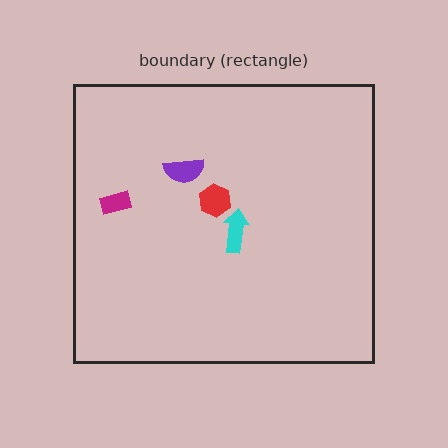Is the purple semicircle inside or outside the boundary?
Inside.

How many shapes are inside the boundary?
4 inside, 0 outside.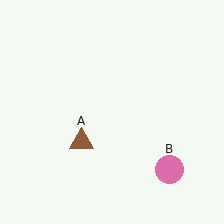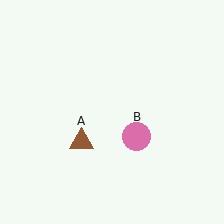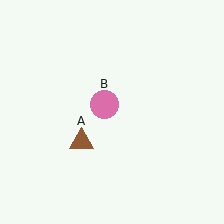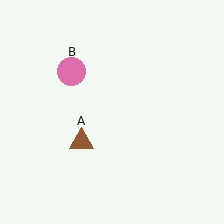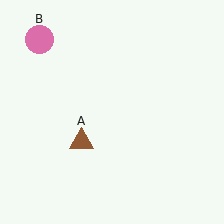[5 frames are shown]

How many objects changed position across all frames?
1 object changed position: pink circle (object B).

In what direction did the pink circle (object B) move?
The pink circle (object B) moved up and to the left.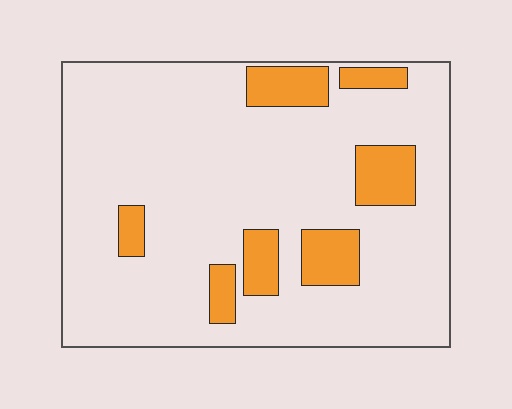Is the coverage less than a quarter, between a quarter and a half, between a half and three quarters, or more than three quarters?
Less than a quarter.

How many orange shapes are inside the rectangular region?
7.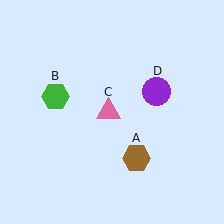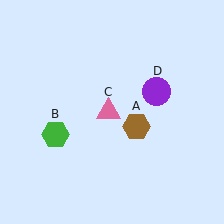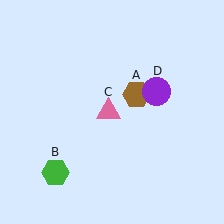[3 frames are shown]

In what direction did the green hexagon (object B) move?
The green hexagon (object B) moved down.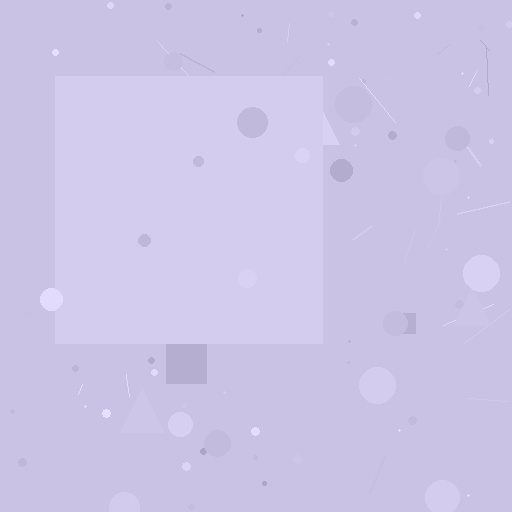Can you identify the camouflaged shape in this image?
The camouflaged shape is a square.